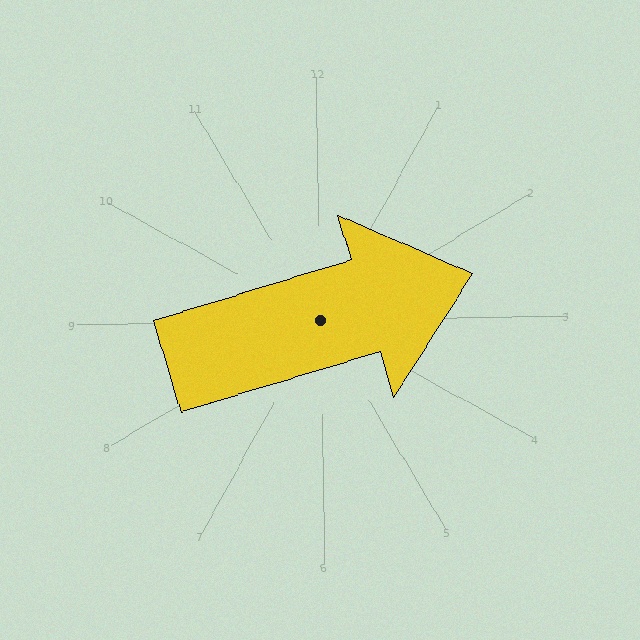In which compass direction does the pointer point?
East.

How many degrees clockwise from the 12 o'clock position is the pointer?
Approximately 74 degrees.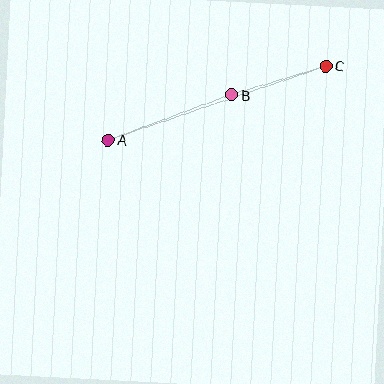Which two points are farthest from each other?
Points A and C are farthest from each other.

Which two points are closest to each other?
Points B and C are closest to each other.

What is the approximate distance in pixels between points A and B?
The distance between A and B is approximately 131 pixels.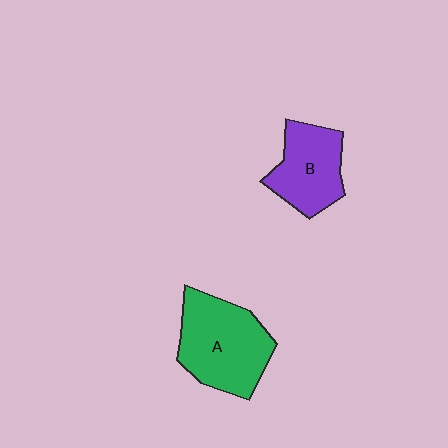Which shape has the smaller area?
Shape B (purple).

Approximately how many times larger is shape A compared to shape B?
Approximately 1.4 times.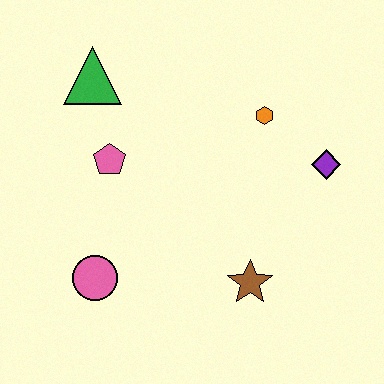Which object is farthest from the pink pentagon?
The purple diamond is farthest from the pink pentagon.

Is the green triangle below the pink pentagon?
No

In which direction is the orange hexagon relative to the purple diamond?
The orange hexagon is to the left of the purple diamond.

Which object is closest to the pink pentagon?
The green triangle is closest to the pink pentagon.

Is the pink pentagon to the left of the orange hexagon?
Yes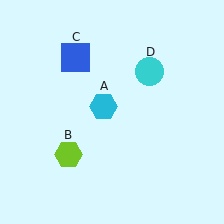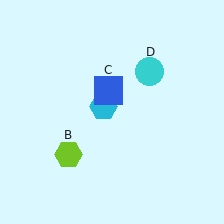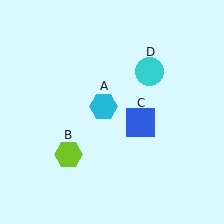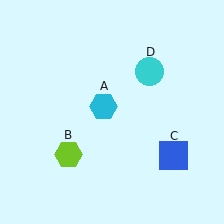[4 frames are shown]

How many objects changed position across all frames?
1 object changed position: blue square (object C).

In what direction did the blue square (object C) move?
The blue square (object C) moved down and to the right.